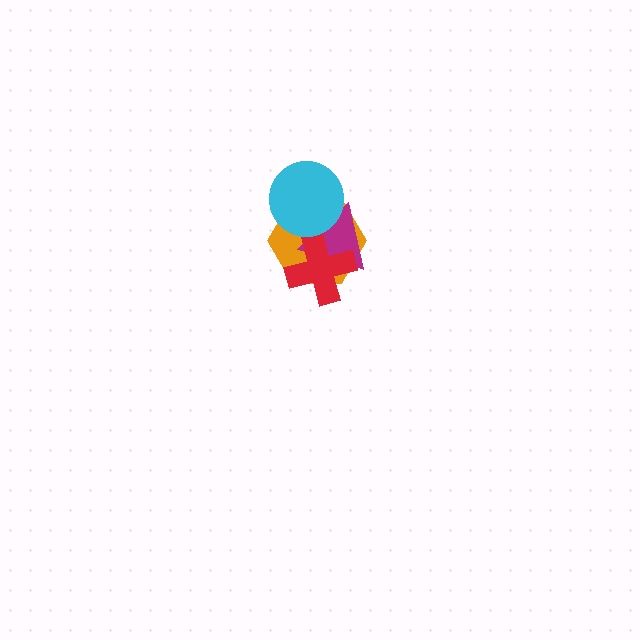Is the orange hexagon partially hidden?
Yes, it is partially covered by another shape.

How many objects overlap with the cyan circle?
2 objects overlap with the cyan circle.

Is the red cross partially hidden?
No, no other shape covers it.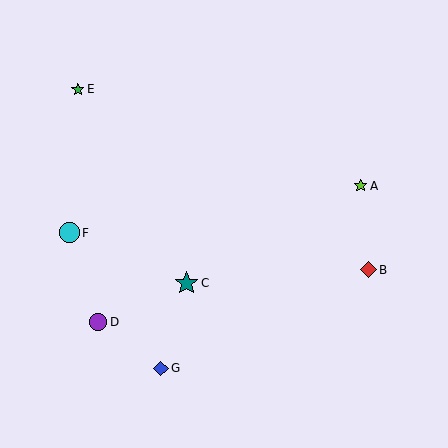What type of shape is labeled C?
Shape C is a teal star.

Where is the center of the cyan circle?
The center of the cyan circle is at (69, 233).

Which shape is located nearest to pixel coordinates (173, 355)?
The blue diamond (labeled G) at (161, 368) is nearest to that location.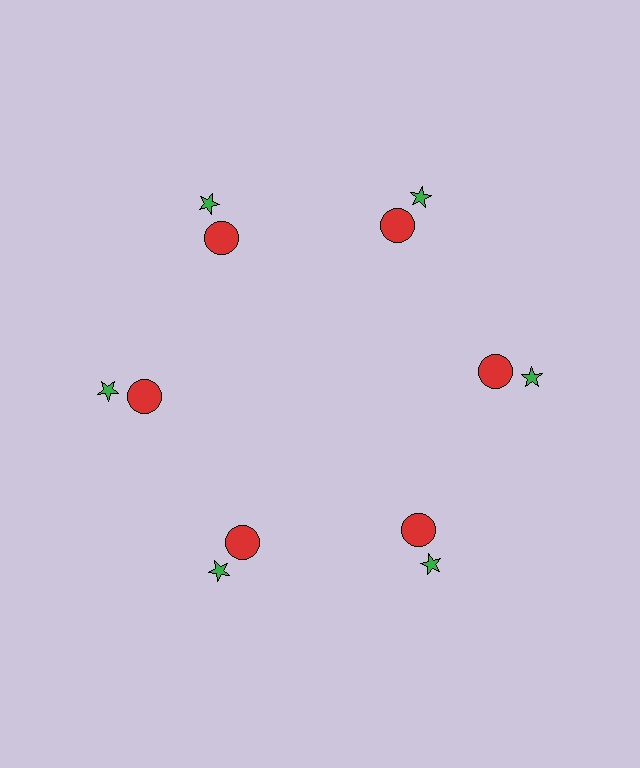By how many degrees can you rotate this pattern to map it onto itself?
The pattern maps onto itself every 60 degrees of rotation.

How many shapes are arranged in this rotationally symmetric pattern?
There are 12 shapes, arranged in 6 groups of 2.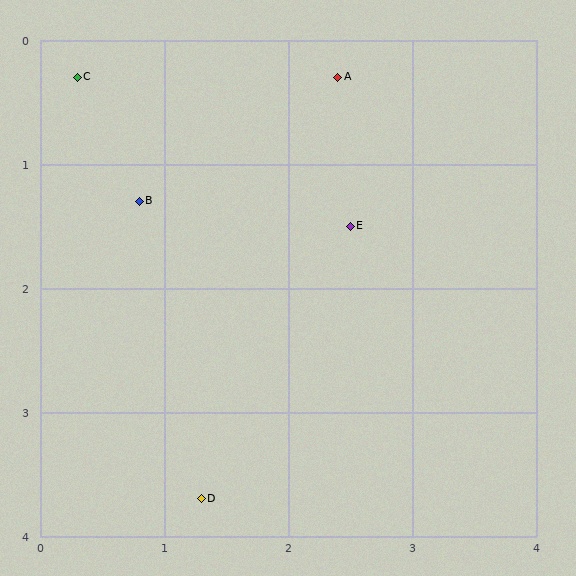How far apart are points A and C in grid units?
Points A and C are about 2.1 grid units apart.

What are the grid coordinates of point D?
Point D is at approximately (1.3, 3.7).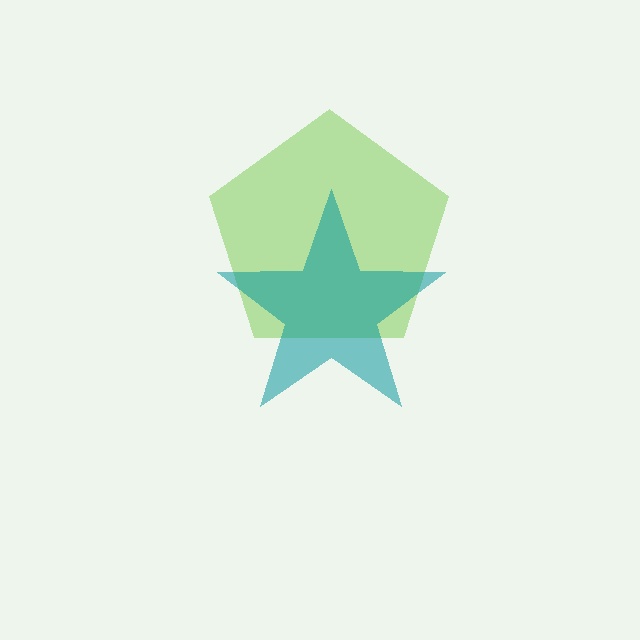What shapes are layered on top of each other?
The layered shapes are: a lime pentagon, a teal star.